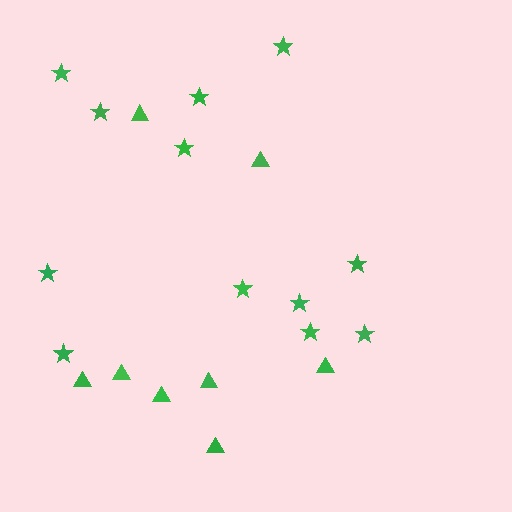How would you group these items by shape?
There are 2 groups: one group of triangles (8) and one group of stars (12).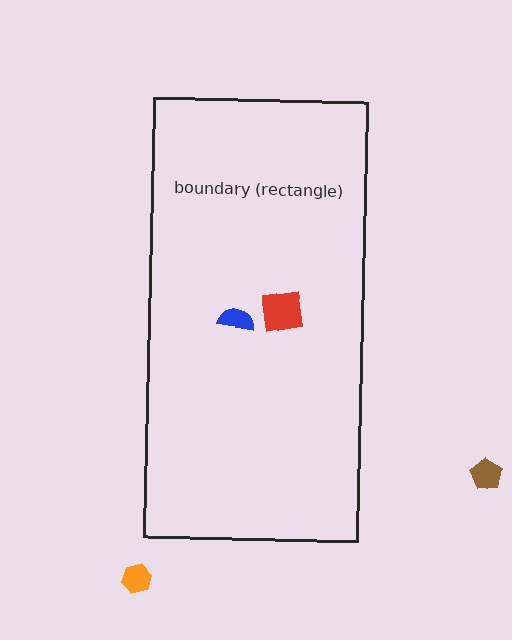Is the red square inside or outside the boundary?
Inside.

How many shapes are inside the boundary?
2 inside, 2 outside.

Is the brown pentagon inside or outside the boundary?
Outside.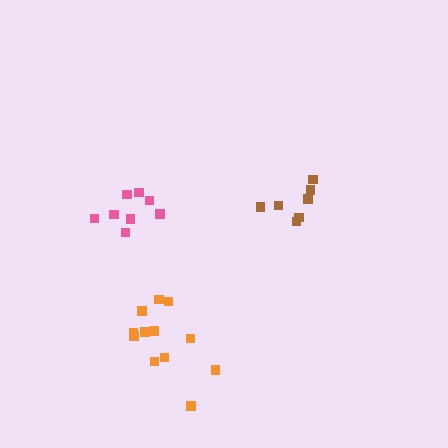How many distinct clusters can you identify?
There are 3 distinct clusters.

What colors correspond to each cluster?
The clusters are colored: pink, orange, brown.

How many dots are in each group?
Group 1: 8 dots, Group 2: 12 dots, Group 3: 7 dots (27 total).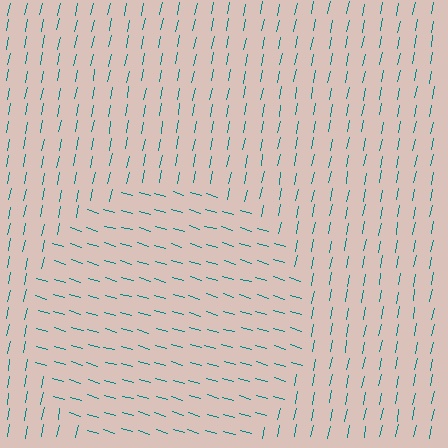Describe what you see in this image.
The image is filled with small teal line segments. A circle region in the image has lines oriented differently from the surrounding lines, creating a visible texture boundary.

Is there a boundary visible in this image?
Yes, there is a texture boundary formed by a change in line orientation.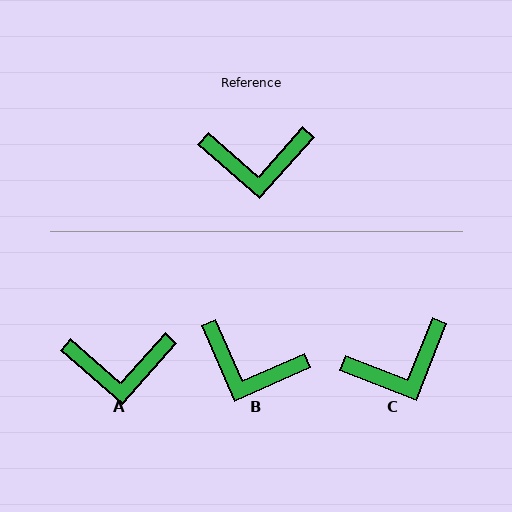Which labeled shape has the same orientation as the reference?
A.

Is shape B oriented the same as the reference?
No, it is off by about 25 degrees.